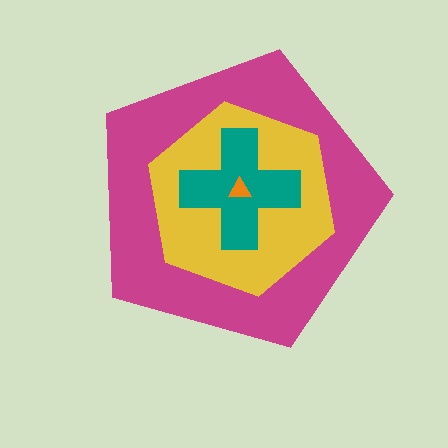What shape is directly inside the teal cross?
The orange triangle.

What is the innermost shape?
The orange triangle.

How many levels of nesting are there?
4.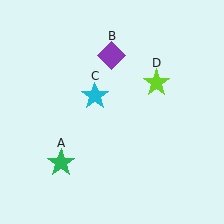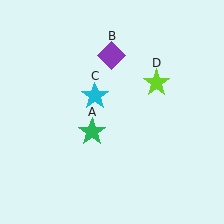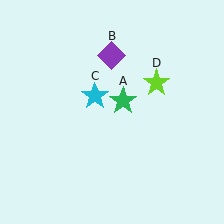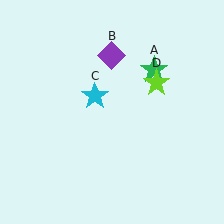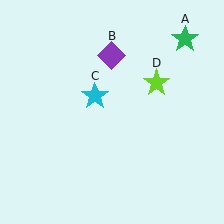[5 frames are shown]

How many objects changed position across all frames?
1 object changed position: green star (object A).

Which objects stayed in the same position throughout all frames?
Purple diamond (object B) and cyan star (object C) and lime star (object D) remained stationary.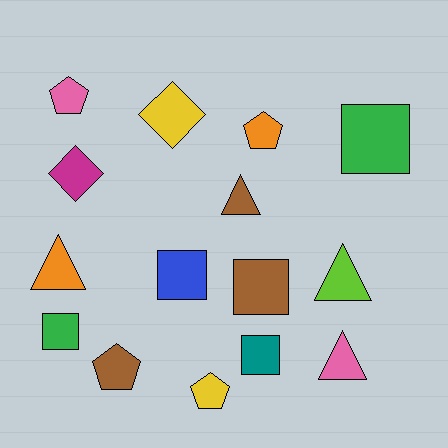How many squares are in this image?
There are 5 squares.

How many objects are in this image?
There are 15 objects.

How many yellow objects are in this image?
There are 2 yellow objects.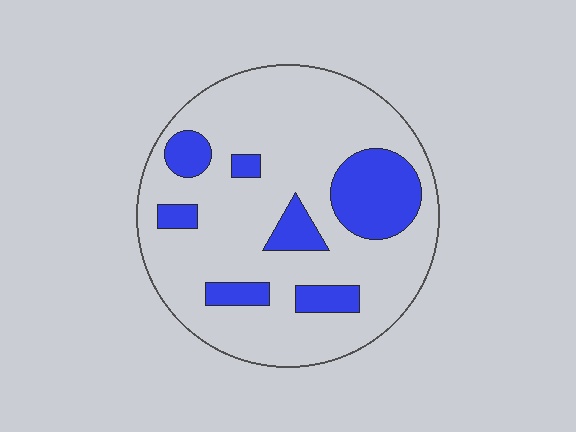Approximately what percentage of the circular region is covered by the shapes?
Approximately 20%.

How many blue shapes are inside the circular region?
7.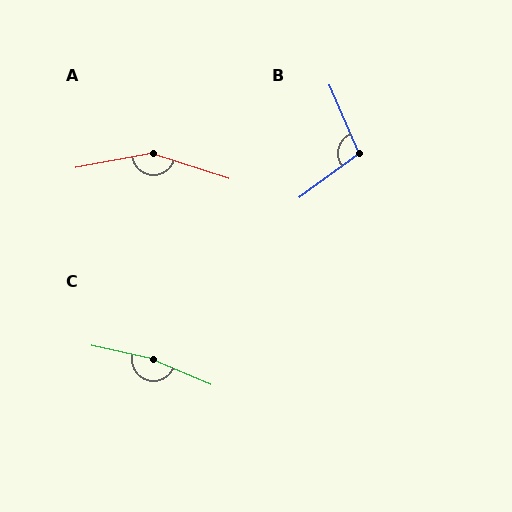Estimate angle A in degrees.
Approximately 152 degrees.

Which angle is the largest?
C, at approximately 170 degrees.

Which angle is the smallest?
B, at approximately 103 degrees.